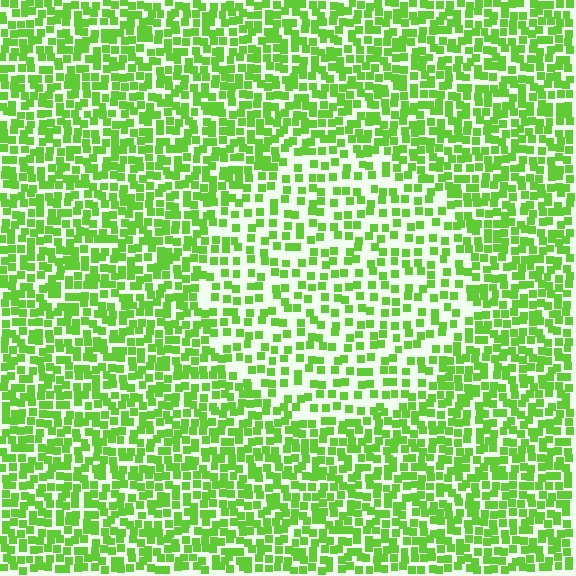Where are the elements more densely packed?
The elements are more densely packed outside the circle boundary.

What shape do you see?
I see a circle.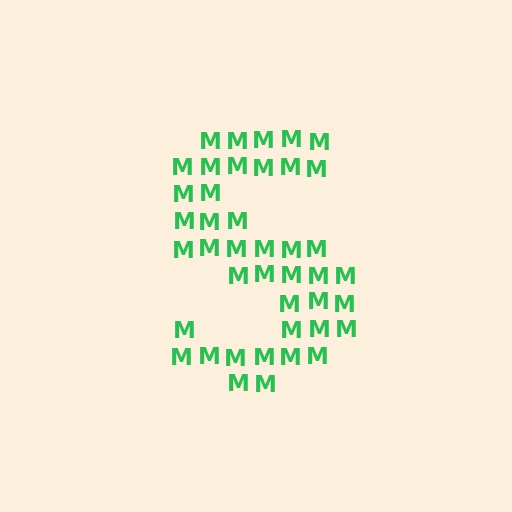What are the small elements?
The small elements are letter M's.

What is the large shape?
The large shape is the letter S.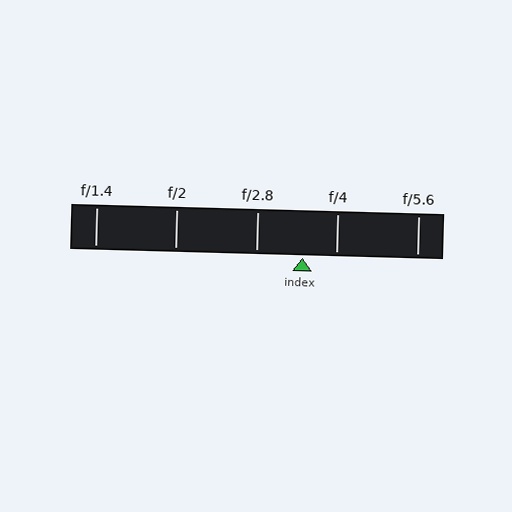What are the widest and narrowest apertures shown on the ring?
The widest aperture shown is f/1.4 and the narrowest is f/5.6.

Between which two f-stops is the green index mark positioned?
The index mark is between f/2.8 and f/4.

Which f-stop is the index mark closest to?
The index mark is closest to f/4.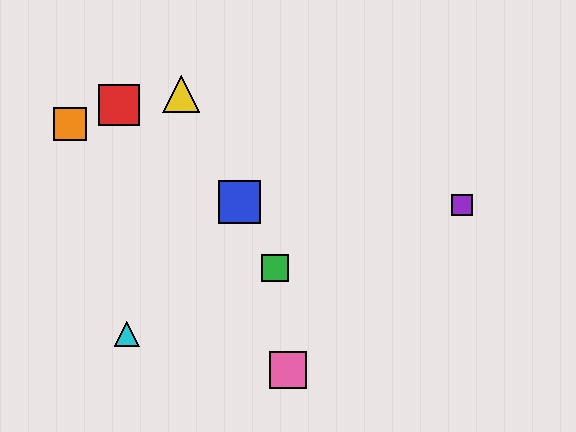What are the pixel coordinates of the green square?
The green square is at (275, 268).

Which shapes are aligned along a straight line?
The blue square, the green square, the yellow triangle are aligned along a straight line.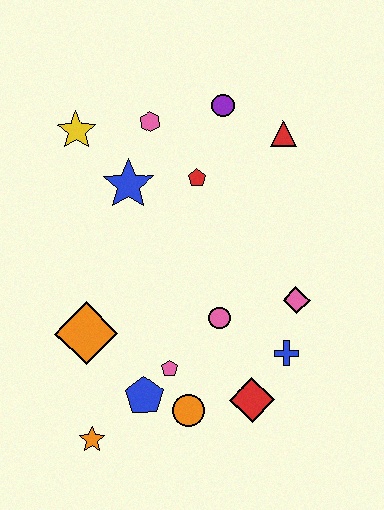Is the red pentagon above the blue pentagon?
Yes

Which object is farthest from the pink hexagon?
The orange star is farthest from the pink hexagon.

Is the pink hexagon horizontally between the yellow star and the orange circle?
Yes